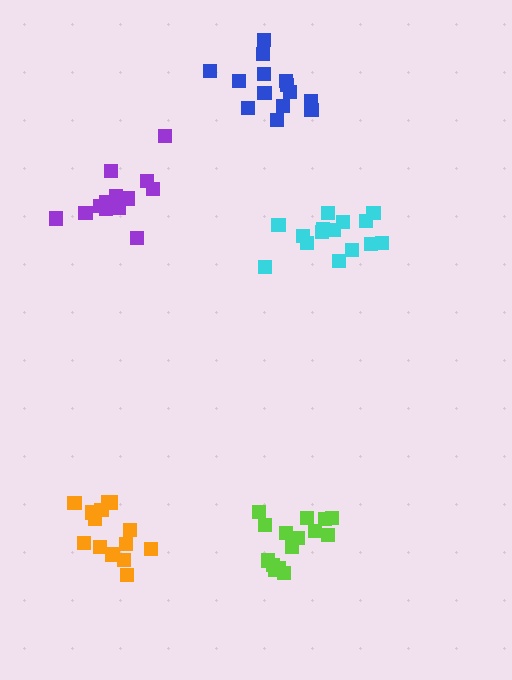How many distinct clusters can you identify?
There are 5 distinct clusters.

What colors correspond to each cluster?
The clusters are colored: cyan, lime, orange, blue, purple.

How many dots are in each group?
Group 1: 15 dots, Group 2: 15 dots, Group 3: 14 dots, Group 4: 14 dots, Group 5: 13 dots (71 total).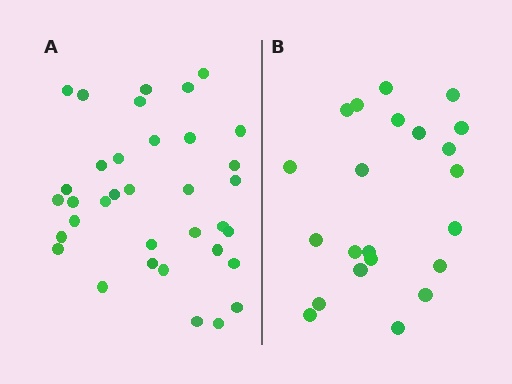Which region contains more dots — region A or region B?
Region A (the left region) has more dots.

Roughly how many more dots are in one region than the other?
Region A has approximately 15 more dots than region B.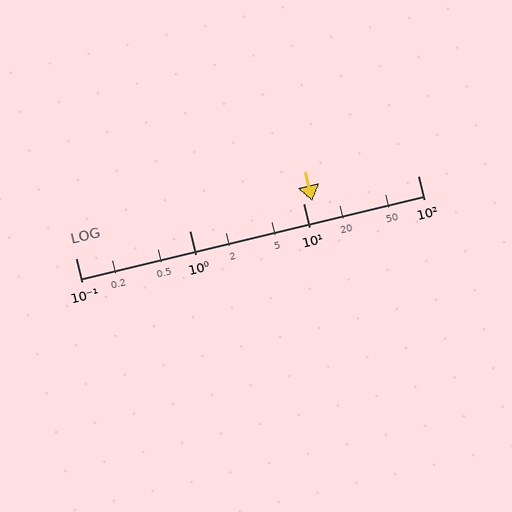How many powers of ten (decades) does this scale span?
The scale spans 3 decades, from 0.1 to 100.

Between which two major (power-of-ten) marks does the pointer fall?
The pointer is between 10 and 100.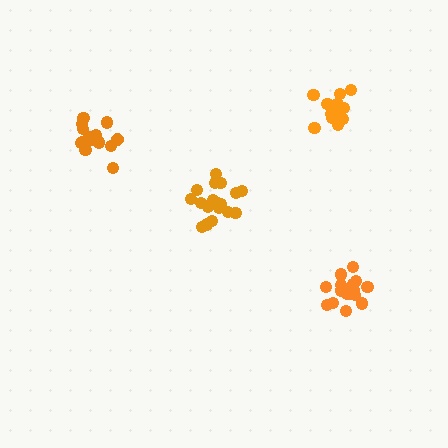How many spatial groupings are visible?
There are 4 spatial groupings.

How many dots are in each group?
Group 1: 15 dots, Group 2: 18 dots, Group 3: 17 dots, Group 4: 13 dots (63 total).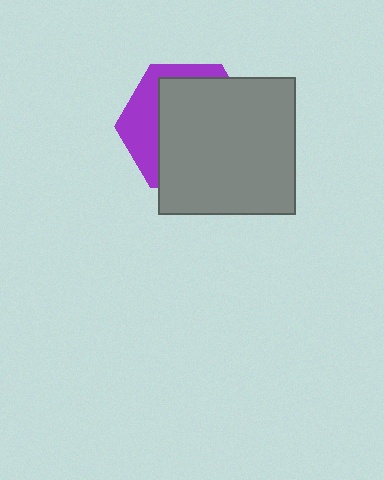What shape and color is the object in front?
The object in front is a gray square.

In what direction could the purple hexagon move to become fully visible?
The purple hexagon could move toward the upper-left. That would shift it out from behind the gray square entirely.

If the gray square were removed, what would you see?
You would see the complete purple hexagon.